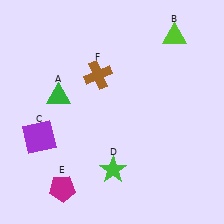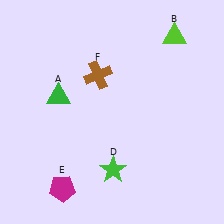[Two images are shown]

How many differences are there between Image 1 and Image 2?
There is 1 difference between the two images.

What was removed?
The purple square (C) was removed in Image 2.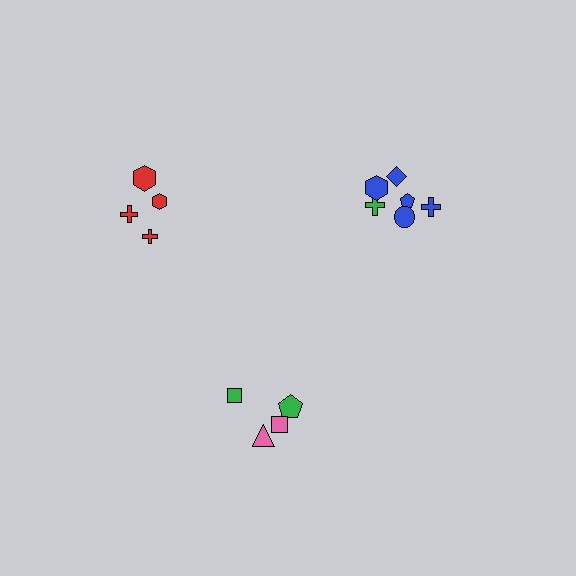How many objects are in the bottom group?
There are 4 objects.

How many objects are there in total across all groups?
There are 14 objects.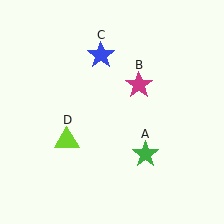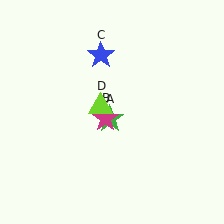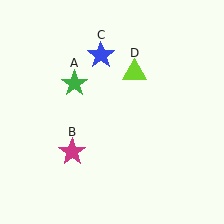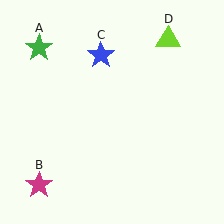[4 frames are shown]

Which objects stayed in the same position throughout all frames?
Blue star (object C) remained stationary.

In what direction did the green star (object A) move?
The green star (object A) moved up and to the left.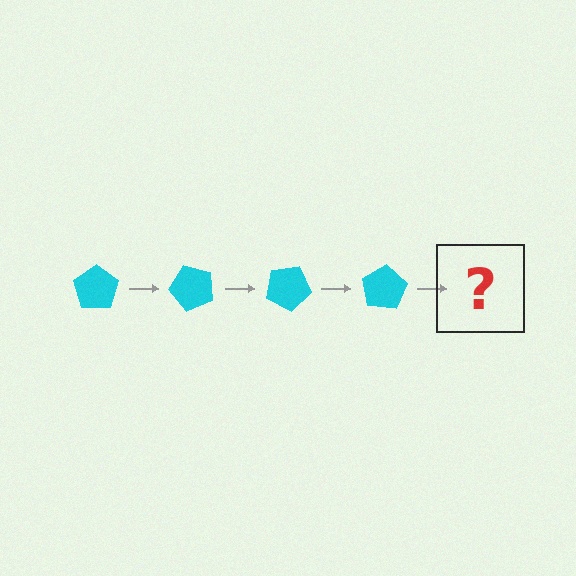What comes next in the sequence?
The next element should be a cyan pentagon rotated 200 degrees.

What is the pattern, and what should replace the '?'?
The pattern is that the pentagon rotates 50 degrees each step. The '?' should be a cyan pentagon rotated 200 degrees.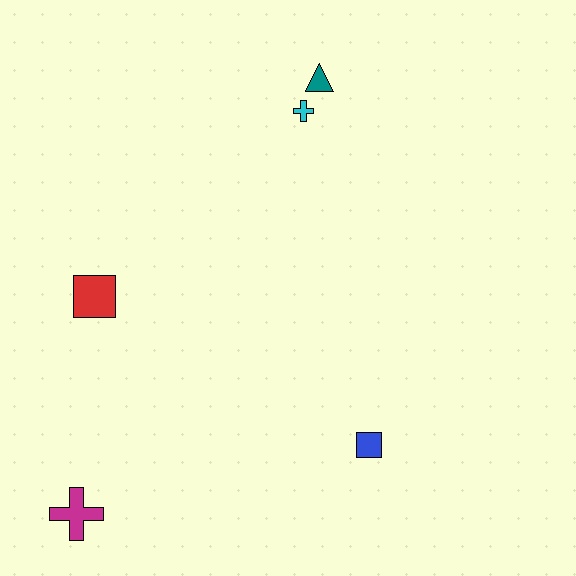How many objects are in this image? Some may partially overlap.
There are 5 objects.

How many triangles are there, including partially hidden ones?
There is 1 triangle.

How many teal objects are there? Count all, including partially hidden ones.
There is 1 teal object.